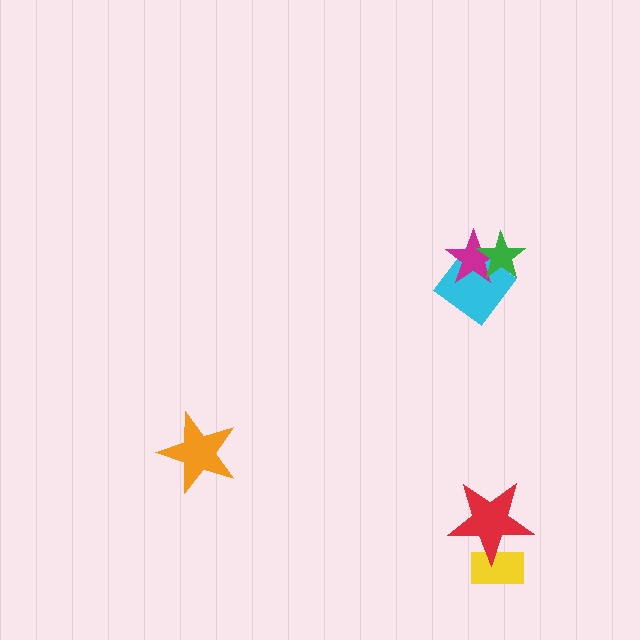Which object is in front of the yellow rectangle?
The red star is in front of the yellow rectangle.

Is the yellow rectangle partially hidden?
Yes, it is partially covered by another shape.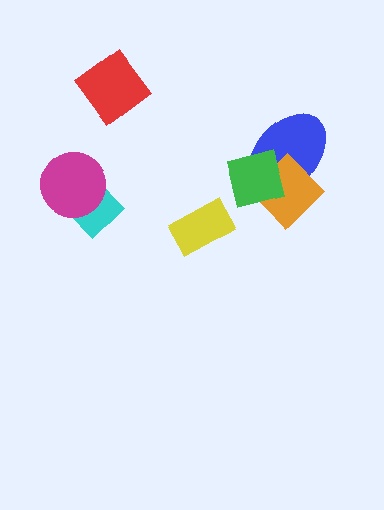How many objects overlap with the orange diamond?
2 objects overlap with the orange diamond.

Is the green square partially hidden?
No, no other shape covers it.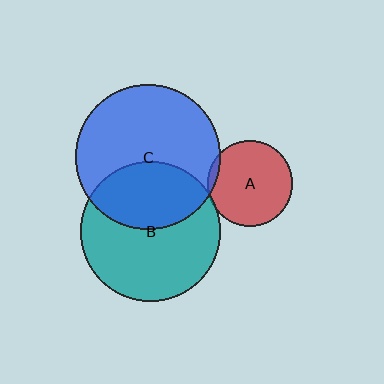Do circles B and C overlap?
Yes.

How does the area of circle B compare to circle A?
Approximately 2.7 times.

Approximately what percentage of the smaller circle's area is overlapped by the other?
Approximately 40%.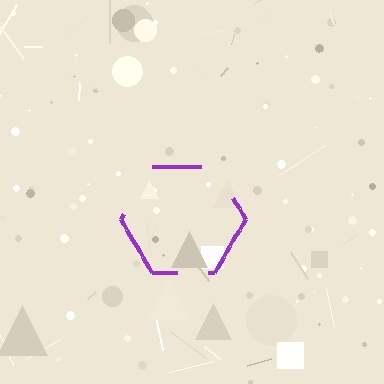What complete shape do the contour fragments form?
The contour fragments form a hexagon.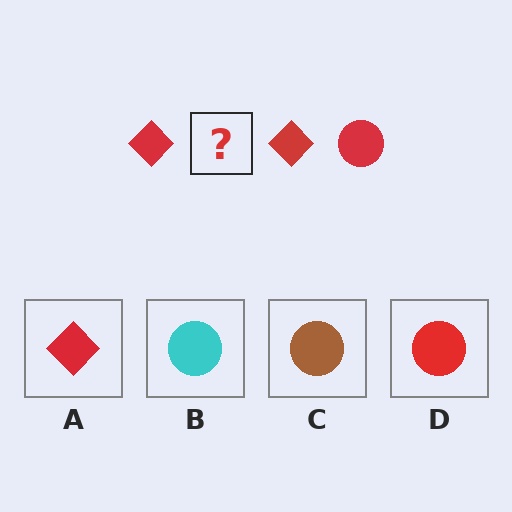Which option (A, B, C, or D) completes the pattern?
D.